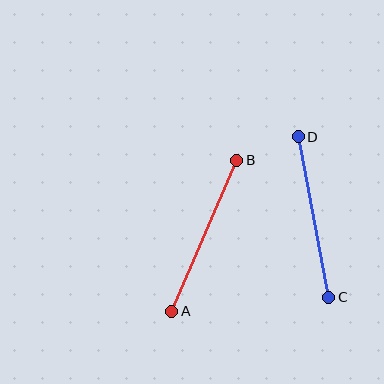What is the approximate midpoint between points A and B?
The midpoint is at approximately (204, 236) pixels.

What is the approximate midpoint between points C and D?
The midpoint is at approximately (314, 217) pixels.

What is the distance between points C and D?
The distance is approximately 164 pixels.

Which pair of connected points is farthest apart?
Points A and B are farthest apart.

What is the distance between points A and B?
The distance is approximately 164 pixels.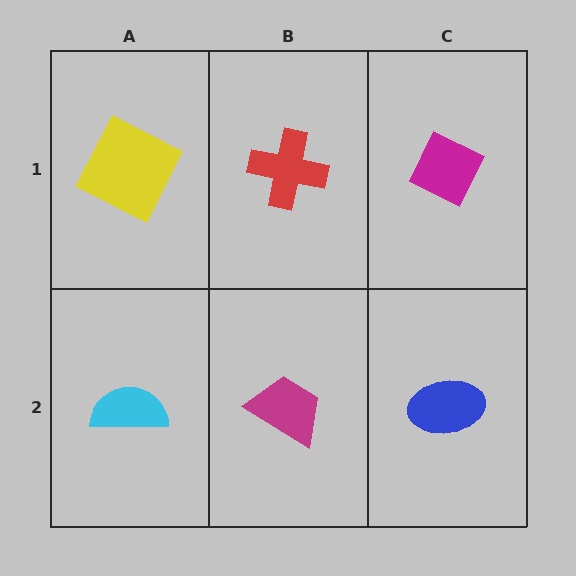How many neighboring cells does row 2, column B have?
3.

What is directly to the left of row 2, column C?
A magenta trapezoid.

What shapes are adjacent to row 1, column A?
A cyan semicircle (row 2, column A), a red cross (row 1, column B).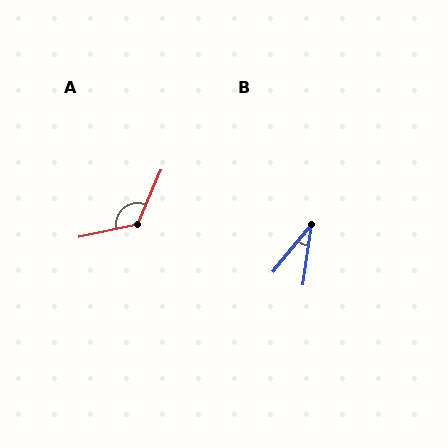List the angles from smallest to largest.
B (32°), A (125°).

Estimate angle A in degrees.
Approximately 125 degrees.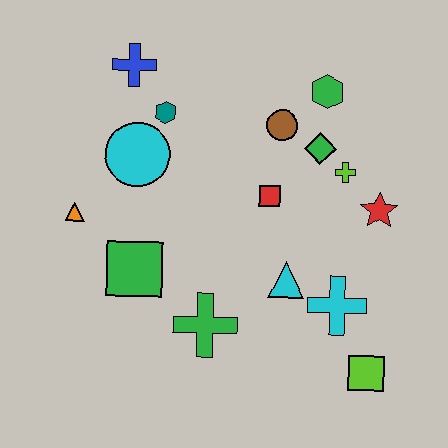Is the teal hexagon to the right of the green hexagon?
No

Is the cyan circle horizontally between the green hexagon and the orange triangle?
Yes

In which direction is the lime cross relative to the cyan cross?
The lime cross is above the cyan cross.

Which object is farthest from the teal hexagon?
The lime square is farthest from the teal hexagon.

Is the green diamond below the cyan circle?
No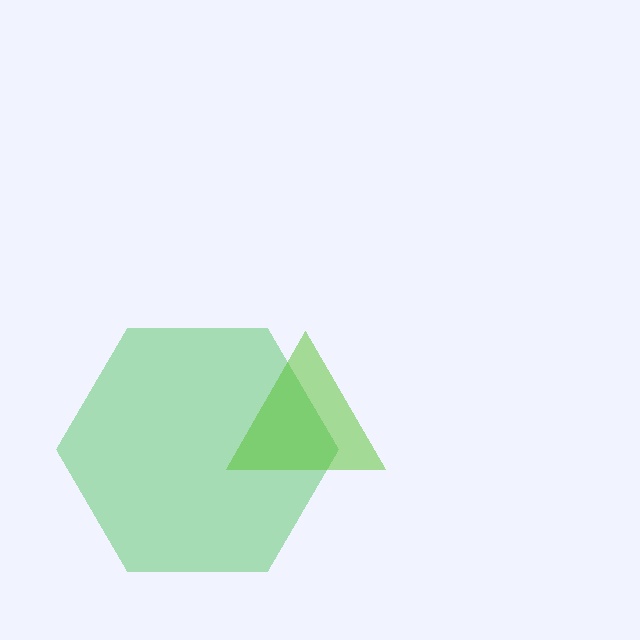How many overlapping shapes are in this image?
There are 2 overlapping shapes in the image.